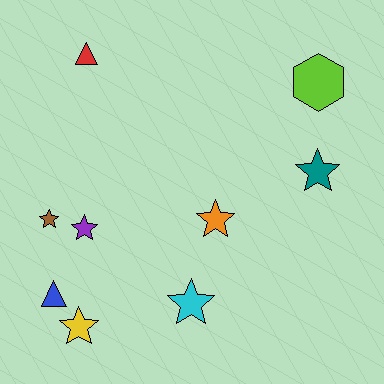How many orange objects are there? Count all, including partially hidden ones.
There is 1 orange object.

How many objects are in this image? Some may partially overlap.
There are 9 objects.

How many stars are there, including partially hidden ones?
There are 6 stars.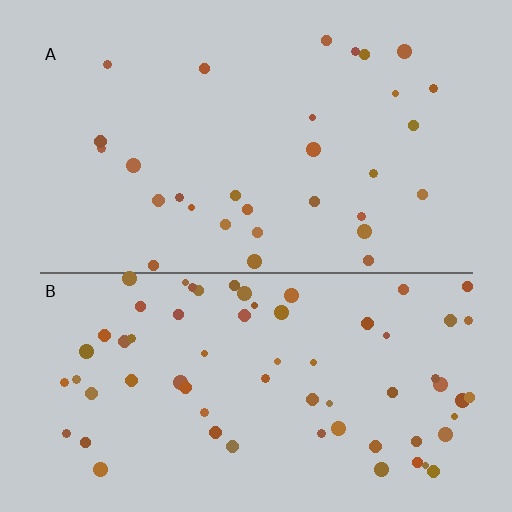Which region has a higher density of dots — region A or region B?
B (the bottom).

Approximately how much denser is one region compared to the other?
Approximately 2.2× — region B over region A.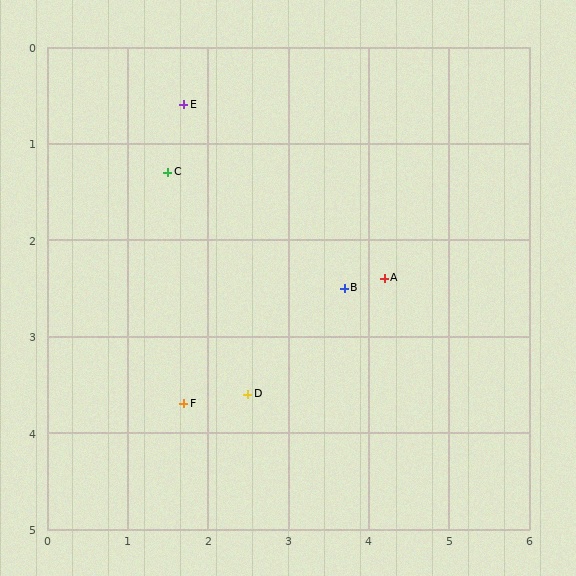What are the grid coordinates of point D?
Point D is at approximately (2.5, 3.6).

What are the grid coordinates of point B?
Point B is at approximately (3.7, 2.5).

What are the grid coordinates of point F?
Point F is at approximately (1.7, 3.7).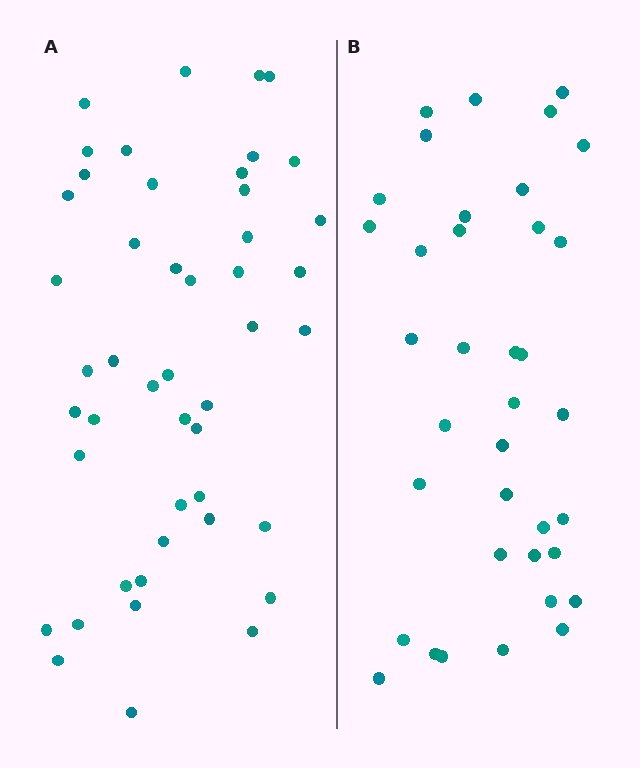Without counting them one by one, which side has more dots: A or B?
Region A (the left region) has more dots.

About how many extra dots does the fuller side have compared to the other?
Region A has roughly 10 or so more dots than region B.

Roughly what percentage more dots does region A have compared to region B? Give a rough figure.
About 25% more.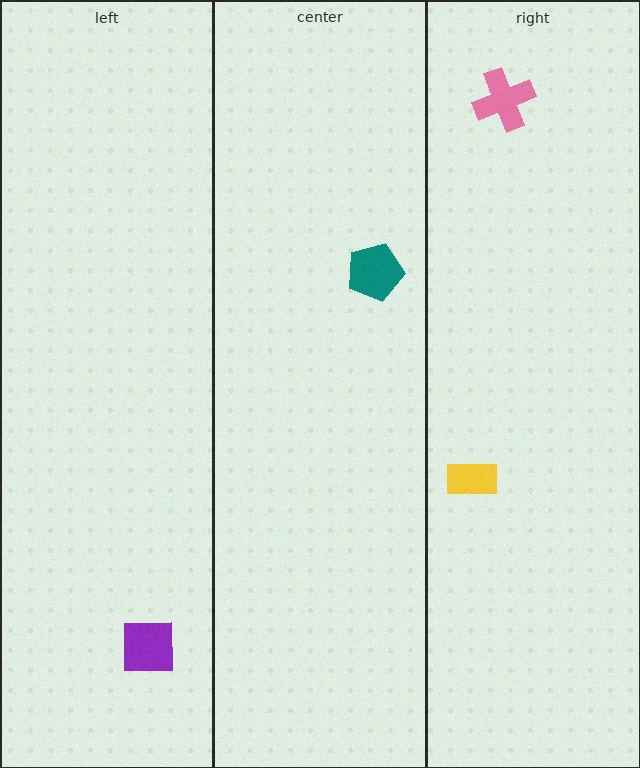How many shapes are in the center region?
1.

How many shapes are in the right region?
2.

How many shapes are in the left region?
1.